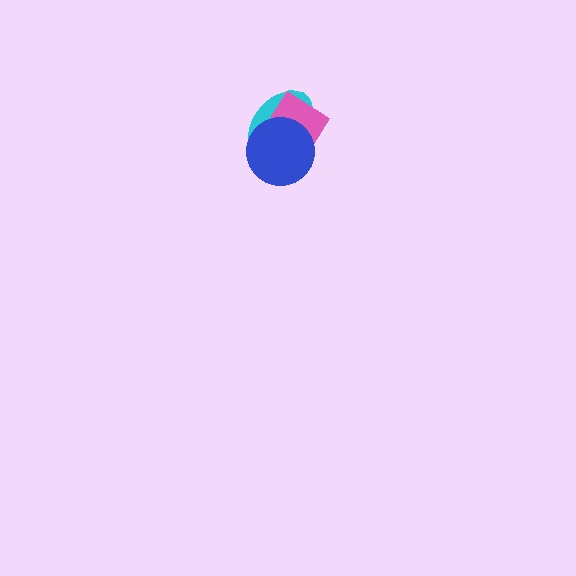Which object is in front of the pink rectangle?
The blue circle is in front of the pink rectangle.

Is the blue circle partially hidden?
No, no other shape covers it.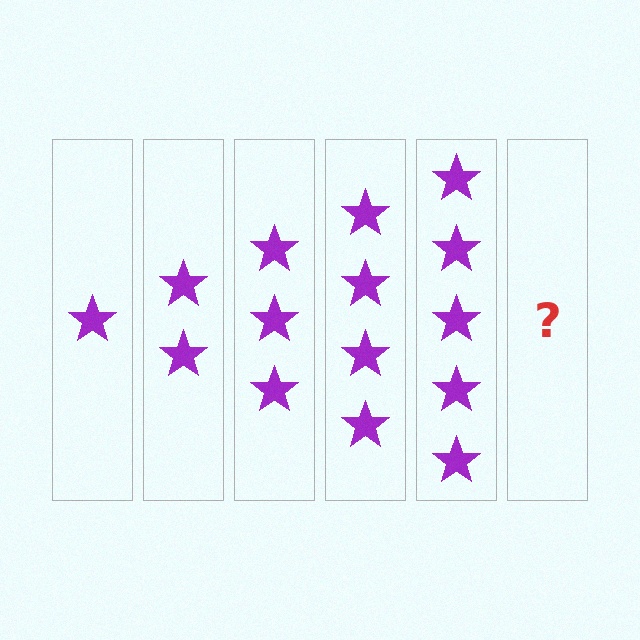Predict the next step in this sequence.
The next step is 6 stars.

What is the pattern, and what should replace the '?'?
The pattern is that each step adds one more star. The '?' should be 6 stars.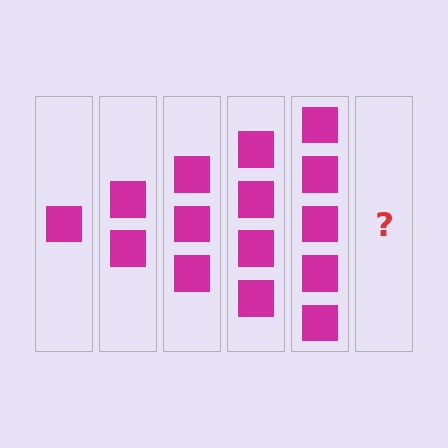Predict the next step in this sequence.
The next step is 6 squares.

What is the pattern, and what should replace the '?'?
The pattern is that each step adds one more square. The '?' should be 6 squares.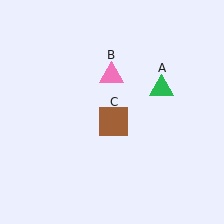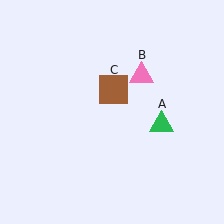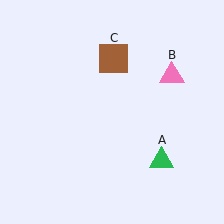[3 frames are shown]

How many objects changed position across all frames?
3 objects changed position: green triangle (object A), pink triangle (object B), brown square (object C).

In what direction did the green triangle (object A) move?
The green triangle (object A) moved down.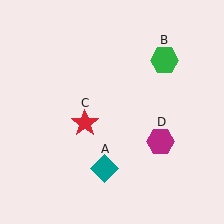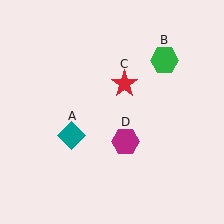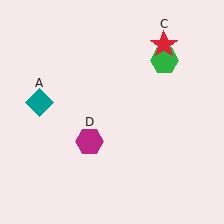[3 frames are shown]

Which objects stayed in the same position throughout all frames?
Green hexagon (object B) remained stationary.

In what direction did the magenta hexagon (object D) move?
The magenta hexagon (object D) moved left.